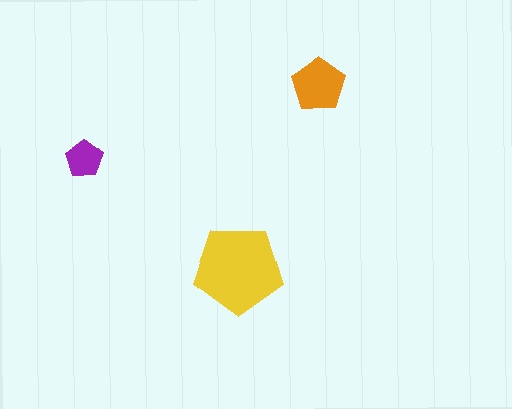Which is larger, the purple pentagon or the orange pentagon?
The orange one.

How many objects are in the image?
There are 3 objects in the image.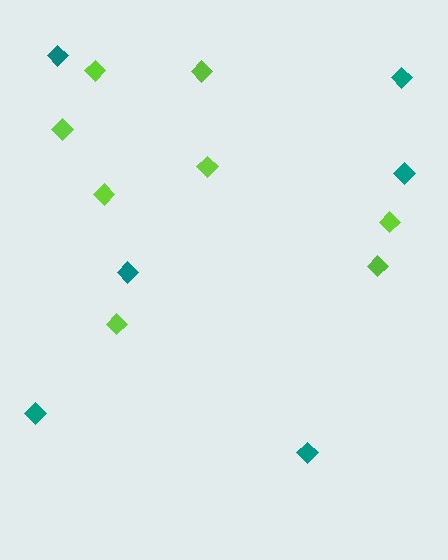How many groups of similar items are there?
There are 2 groups: one group of teal diamonds (6) and one group of lime diamonds (8).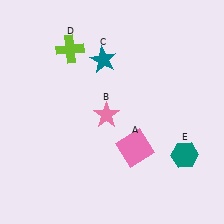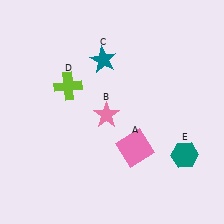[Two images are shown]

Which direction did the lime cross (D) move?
The lime cross (D) moved down.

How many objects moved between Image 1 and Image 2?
1 object moved between the two images.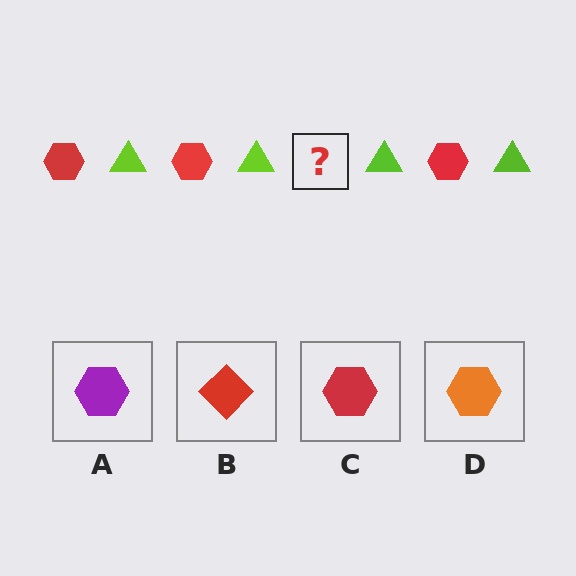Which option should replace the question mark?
Option C.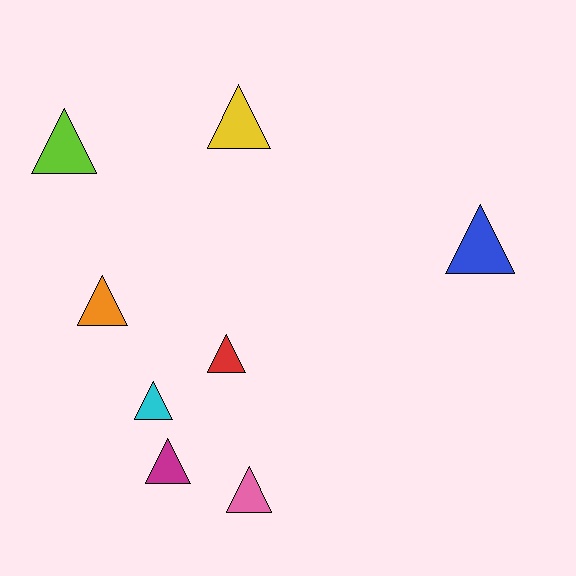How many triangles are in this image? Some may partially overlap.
There are 8 triangles.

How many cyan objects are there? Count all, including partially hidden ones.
There is 1 cyan object.